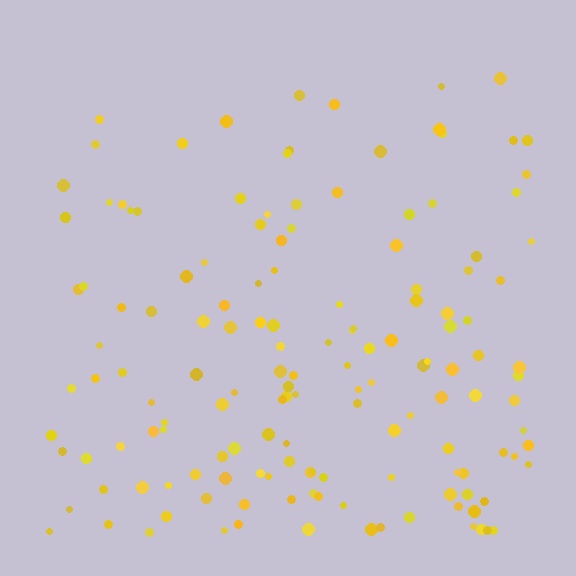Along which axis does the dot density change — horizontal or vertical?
Vertical.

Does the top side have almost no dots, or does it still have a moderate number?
Still a moderate number, just noticeably fewer than the bottom.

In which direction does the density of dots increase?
From top to bottom, with the bottom side densest.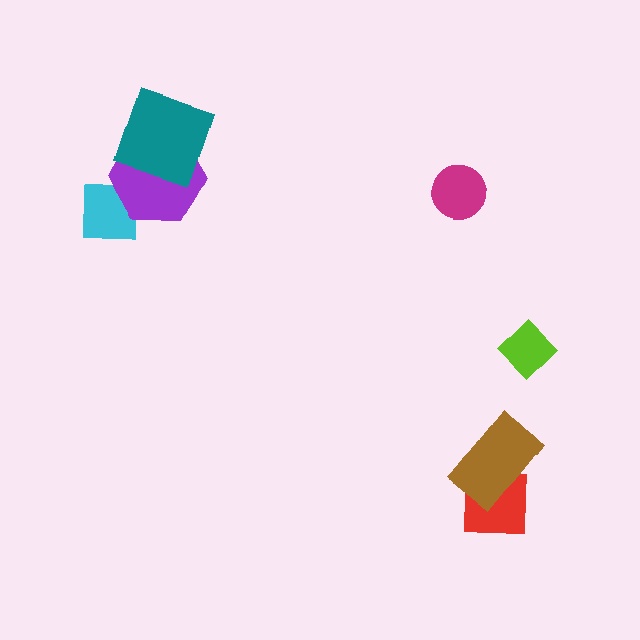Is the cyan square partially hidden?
Yes, it is partially covered by another shape.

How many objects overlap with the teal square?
1 object overlaps with the teal square.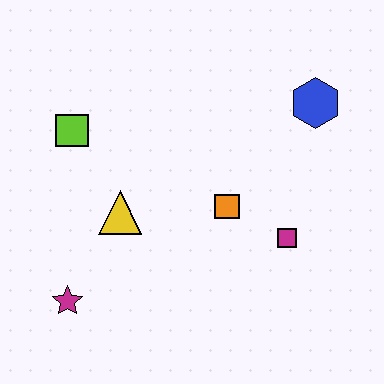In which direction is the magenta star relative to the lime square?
The magenta star is below the lime square.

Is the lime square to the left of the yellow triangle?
Yes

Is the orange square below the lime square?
Yes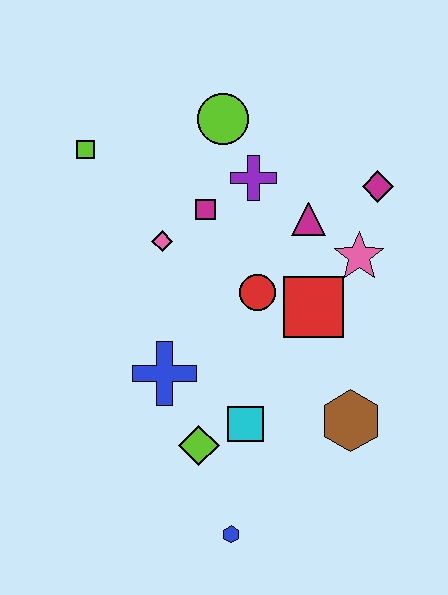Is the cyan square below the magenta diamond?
Yes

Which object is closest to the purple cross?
The magenta square is closest to the purple cross.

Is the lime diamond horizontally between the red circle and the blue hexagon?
No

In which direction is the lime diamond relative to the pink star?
The lime diamond is below the pink star.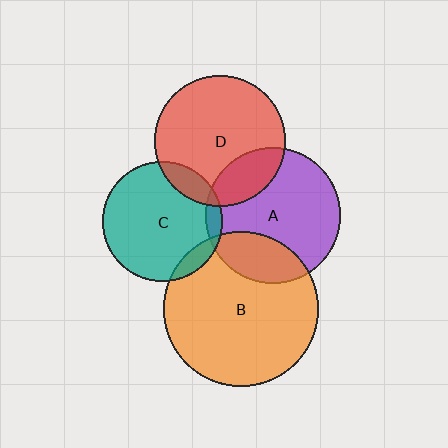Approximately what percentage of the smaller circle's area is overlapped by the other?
Approximately 20%.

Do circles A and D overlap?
Yes.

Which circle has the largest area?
Circle B (orange).